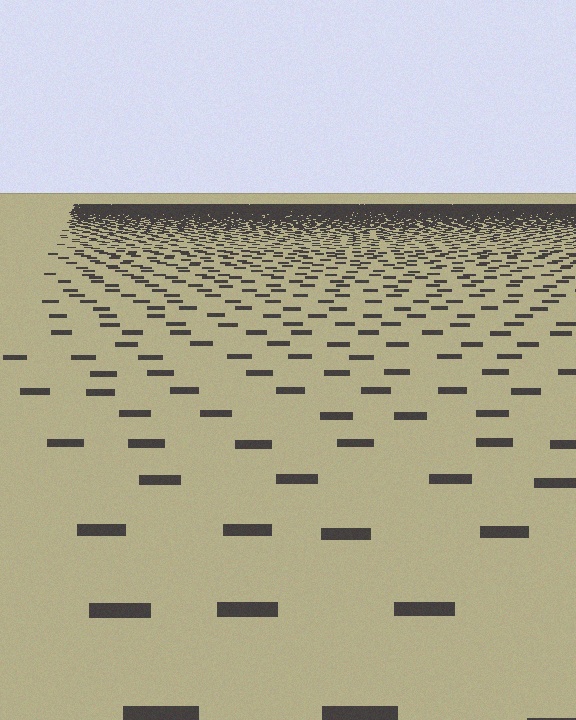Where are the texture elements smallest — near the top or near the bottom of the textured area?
Near the top.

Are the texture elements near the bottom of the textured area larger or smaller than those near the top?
Larger. Near the bottom, elements are closer to the viewer and appear at a bigger on-screen size.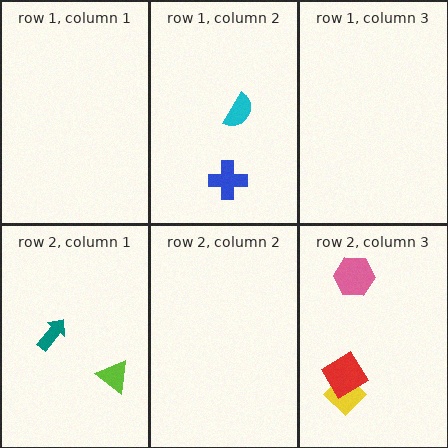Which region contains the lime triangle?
The row 2, column 1 region.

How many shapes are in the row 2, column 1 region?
2.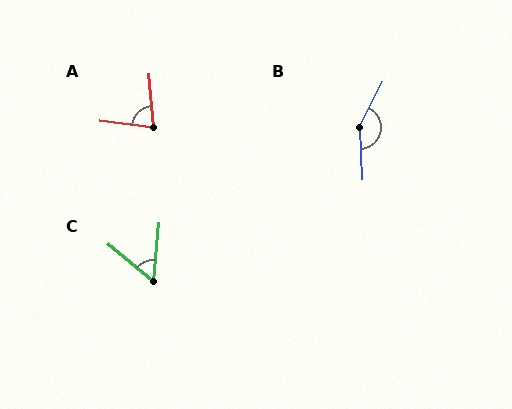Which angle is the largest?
B, at approximately 150 degrees.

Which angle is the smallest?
C, at approximately 56 degrees.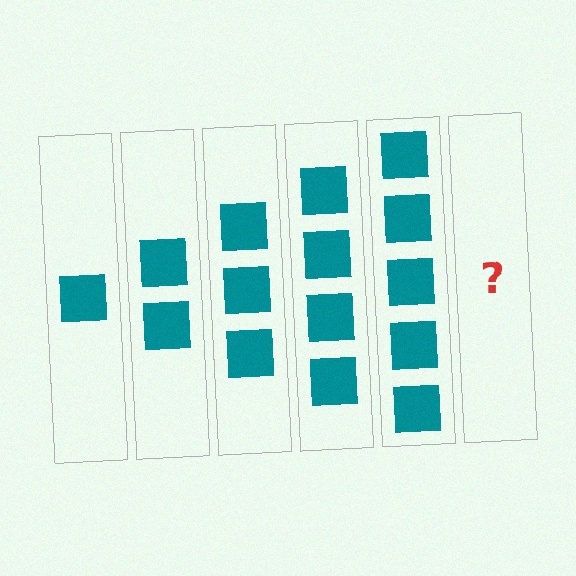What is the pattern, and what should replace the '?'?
The pattern is that each step adds one more square. The '?' should be 6 squares.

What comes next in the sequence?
The next element should be 6 squares.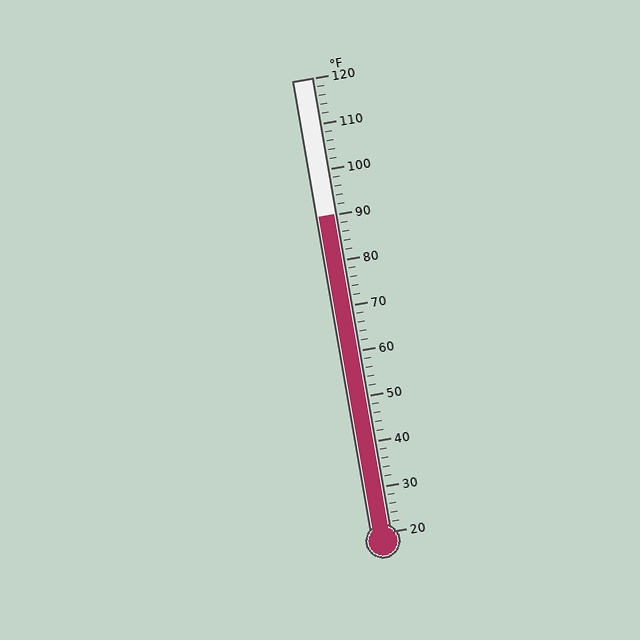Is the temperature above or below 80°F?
The temperature is above 80°F.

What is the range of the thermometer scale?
The thermometer scale ranges from 20°F to 120°F.